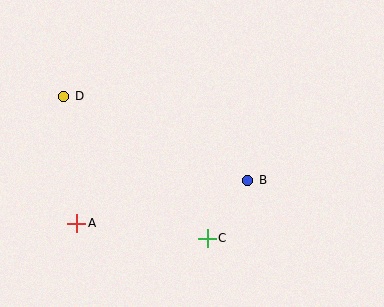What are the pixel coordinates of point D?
Point D is at (64, 96).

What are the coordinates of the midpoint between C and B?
The midpoint between C and B is at (227, 209).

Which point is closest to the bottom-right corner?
Point B is closest to the bottom-right corner.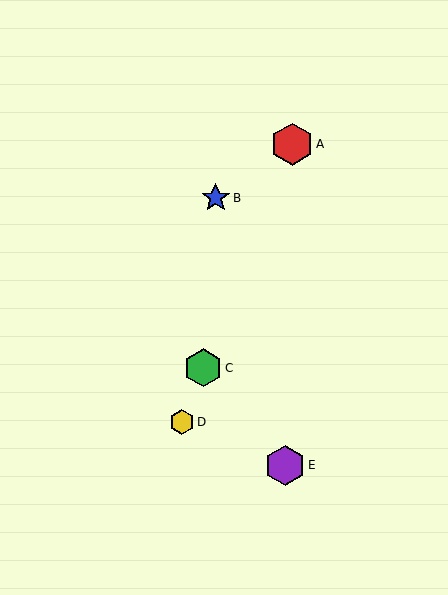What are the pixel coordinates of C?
Object C is at (203, 368).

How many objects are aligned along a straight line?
3 objects (A, C, D) are aligned along a straight line.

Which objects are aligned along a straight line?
Objects A, C, D are aligned along a straight line.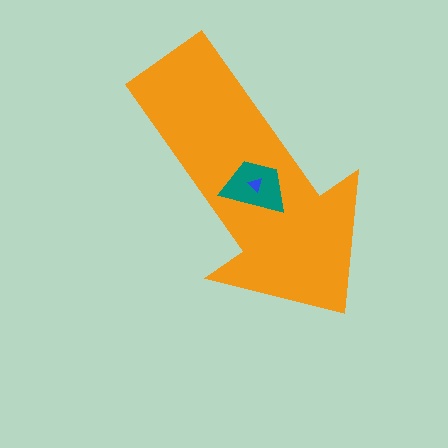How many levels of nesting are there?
3.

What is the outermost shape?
The orange arrow.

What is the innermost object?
The blue triangle.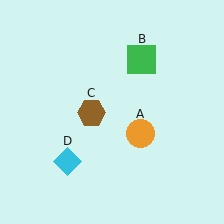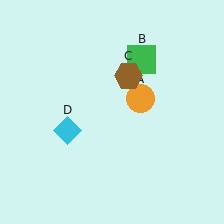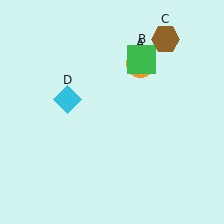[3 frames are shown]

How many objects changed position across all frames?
3 objects changed position: orange circle (object A), brown hexagon (object C), cyan diamond (object D).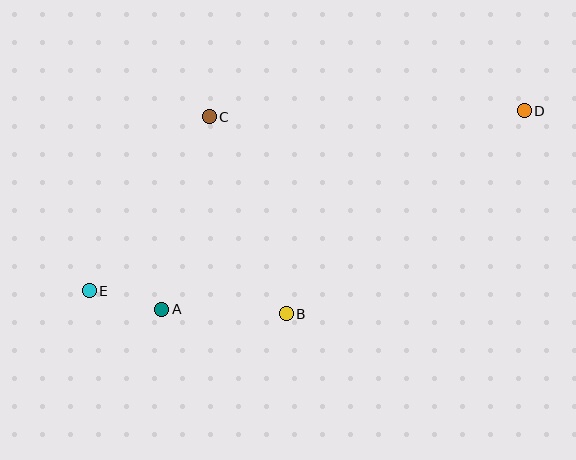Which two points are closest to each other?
Points A and E are closest to each other.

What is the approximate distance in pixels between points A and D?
The distance between A and D is approximately 413 pixels.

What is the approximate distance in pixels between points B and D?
The distance between B and D is approximately 313 pixels.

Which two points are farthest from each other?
Points D and E are farthest from each other.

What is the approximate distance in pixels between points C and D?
The distance between C and D is approximately 315 pixels.